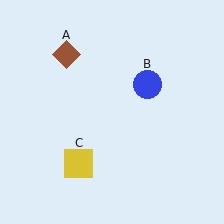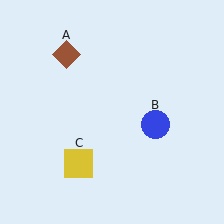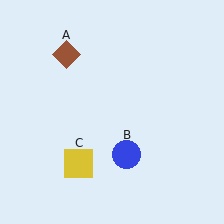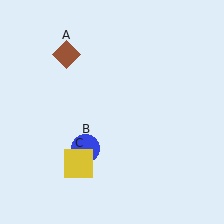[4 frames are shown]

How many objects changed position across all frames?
1 object changed position: blue circle (object B).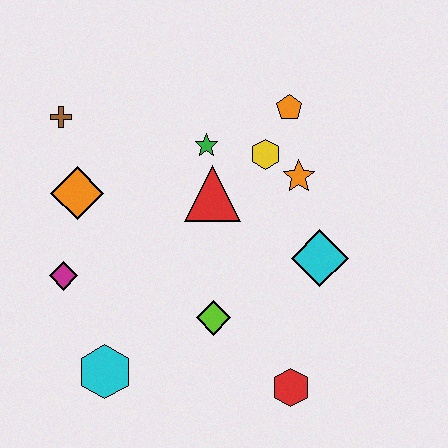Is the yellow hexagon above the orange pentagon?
No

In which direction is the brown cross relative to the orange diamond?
The brown cross is above the orange diamond.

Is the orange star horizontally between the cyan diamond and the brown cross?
Yes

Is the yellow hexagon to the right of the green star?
Yes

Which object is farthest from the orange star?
The cyan hexagon is farthest from the orange star.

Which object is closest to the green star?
The red triangle is closest to the green star.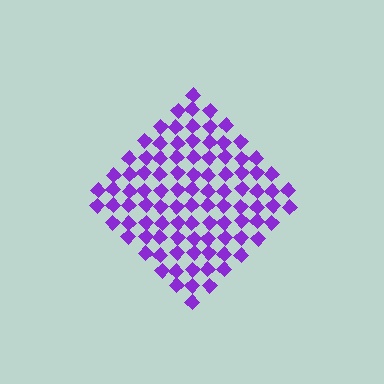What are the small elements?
The small elements are diamonds.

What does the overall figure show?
The overall figure shows a diamond.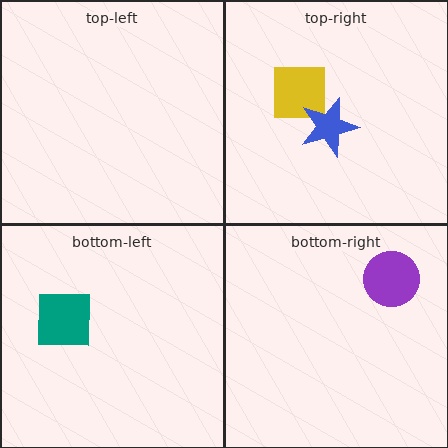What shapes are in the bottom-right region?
The purple circle.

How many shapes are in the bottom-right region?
1.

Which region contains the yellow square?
The top-right region.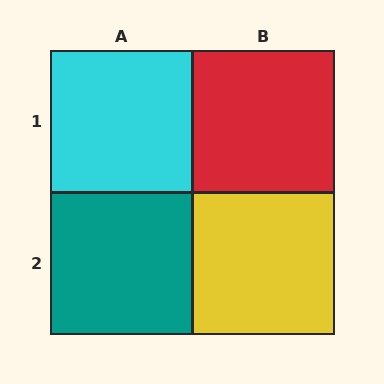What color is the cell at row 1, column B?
Red.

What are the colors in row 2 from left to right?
Teal, yellow.